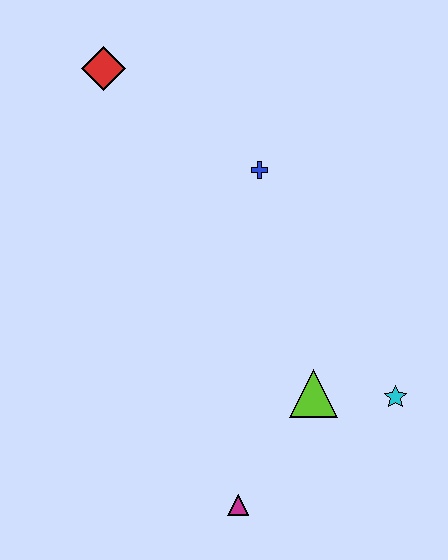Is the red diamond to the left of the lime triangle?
Yes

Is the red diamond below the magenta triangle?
No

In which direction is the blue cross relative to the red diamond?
The blue cross is to the right of the red diamond.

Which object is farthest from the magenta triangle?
The red diamond is farthest from the magenta triangle.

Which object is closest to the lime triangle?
The cyan star is closest to the lime triangle.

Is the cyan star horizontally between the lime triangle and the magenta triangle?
No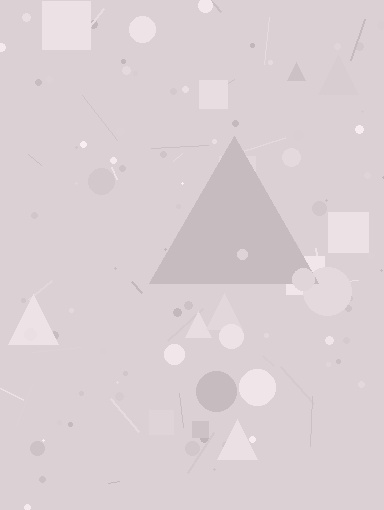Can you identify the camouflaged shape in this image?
The camouflaged shape is a triangle.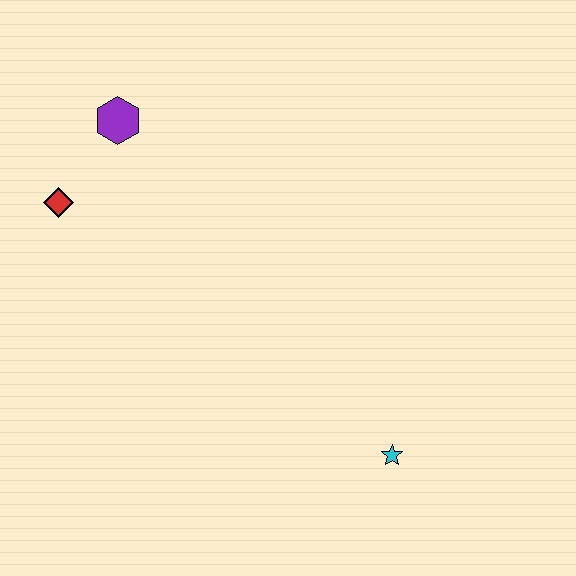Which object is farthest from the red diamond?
The cyan star is farthest from the red diamond.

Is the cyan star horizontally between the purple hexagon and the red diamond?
No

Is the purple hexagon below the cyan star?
No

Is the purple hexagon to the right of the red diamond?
Yes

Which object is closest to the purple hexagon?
The red diamond is closest to the purple hexagon.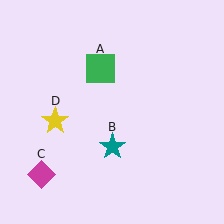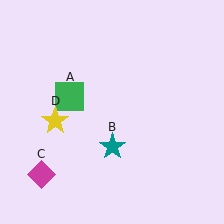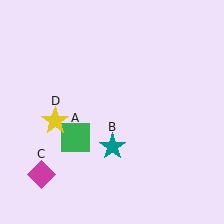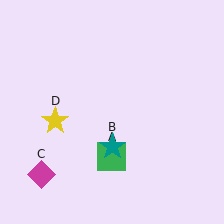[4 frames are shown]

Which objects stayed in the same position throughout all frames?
Teal star (object B) and magenta diamond (object C) and yellow star (object D) remained stationary.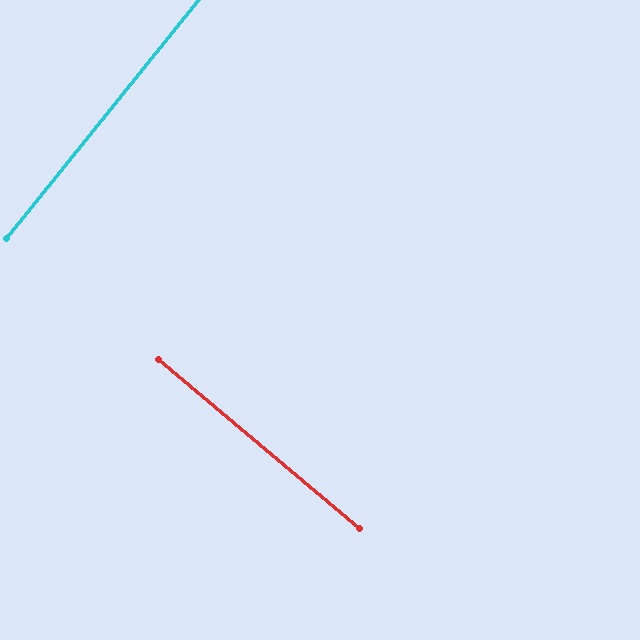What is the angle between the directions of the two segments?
Approximately 89 degrees.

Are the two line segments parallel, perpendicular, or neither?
Perpendicular — they meet at approximately 89°.